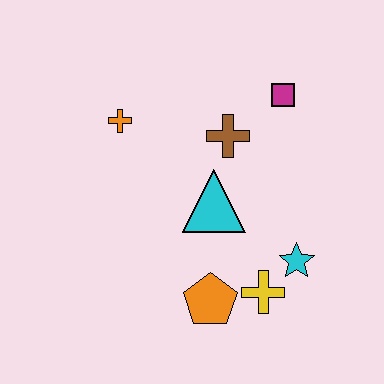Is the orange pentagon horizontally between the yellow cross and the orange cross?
Yes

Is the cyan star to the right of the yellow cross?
Yes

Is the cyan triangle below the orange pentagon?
No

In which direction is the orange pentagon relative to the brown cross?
The orange pentagon is below the brown cross.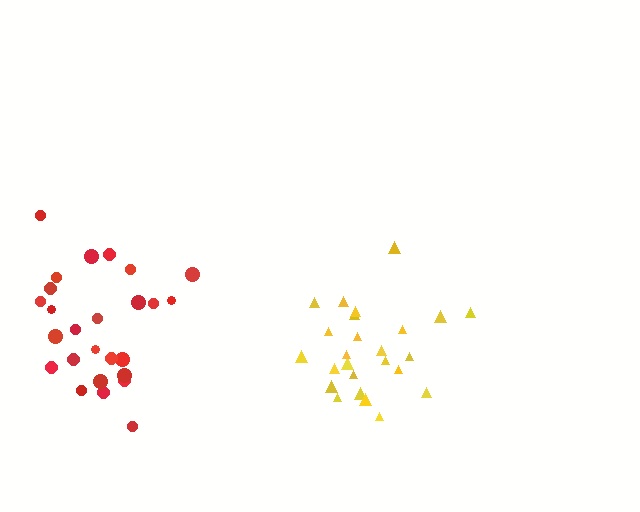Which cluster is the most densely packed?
Yellow.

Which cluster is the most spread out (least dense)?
Red.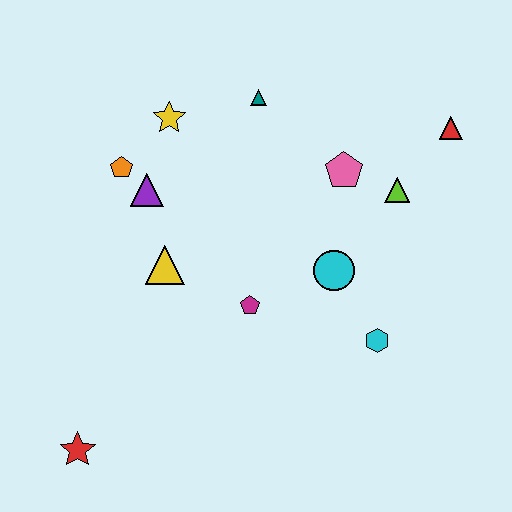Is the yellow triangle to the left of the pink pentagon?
Yes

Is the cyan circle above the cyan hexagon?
Yes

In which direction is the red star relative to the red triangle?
The red star is to the left of the red triangle.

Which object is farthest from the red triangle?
The red star is farthest from the red triangle.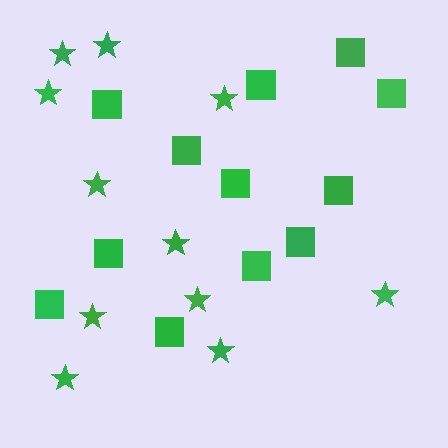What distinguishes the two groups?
There are 2 groups: one group of squares (12) and one group of stars (11).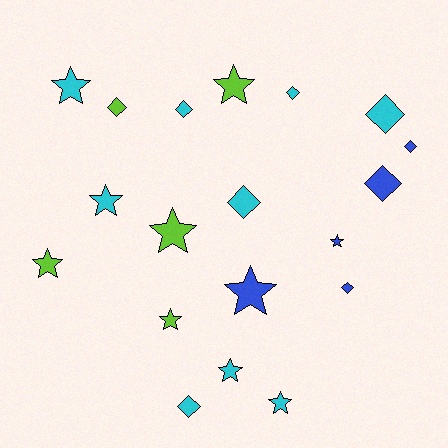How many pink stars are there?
There are no pink stars.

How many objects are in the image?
There are 19 objects.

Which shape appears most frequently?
Star, with 10 objects.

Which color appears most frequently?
Cyan, with 9 objects.